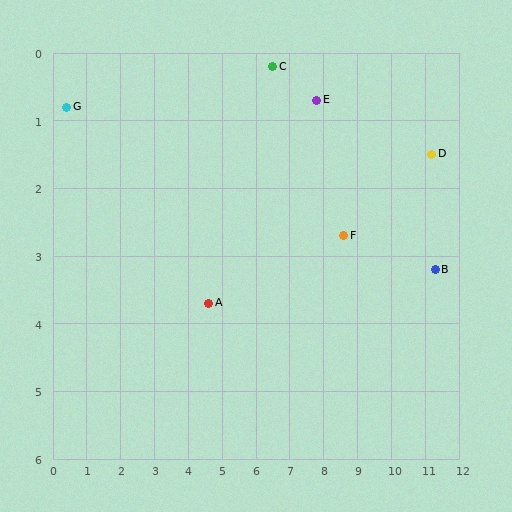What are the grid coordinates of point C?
Point C is at approximately (6.5, 0.2).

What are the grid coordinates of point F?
Point F is at approximately (8.6, 2.7).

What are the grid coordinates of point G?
Point G is at approximately (0.4, 0.8).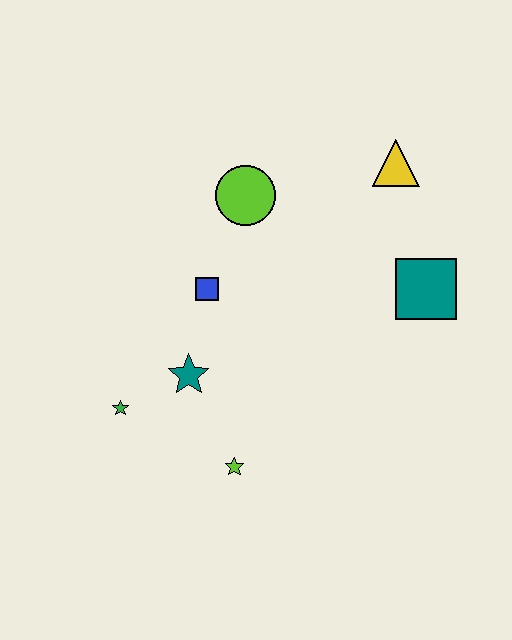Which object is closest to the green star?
The teal star is closest to the green star.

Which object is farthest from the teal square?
The green star is farthest from the teal square.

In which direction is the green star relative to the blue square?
The green star is below the blue square.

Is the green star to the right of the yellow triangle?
No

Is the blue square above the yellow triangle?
No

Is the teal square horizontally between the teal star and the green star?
No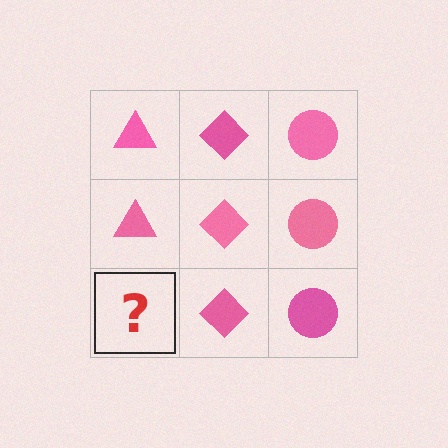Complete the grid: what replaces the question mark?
The question mark should be replaced with a pink triangle.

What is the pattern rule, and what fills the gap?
The rule is that each column has a consistent shape. The gap should be filled with a pink triangle.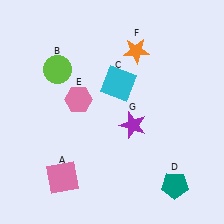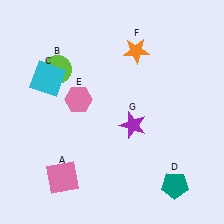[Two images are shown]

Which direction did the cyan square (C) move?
The cyan square (C) moved left.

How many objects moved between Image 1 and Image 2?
1 object moved between the two images.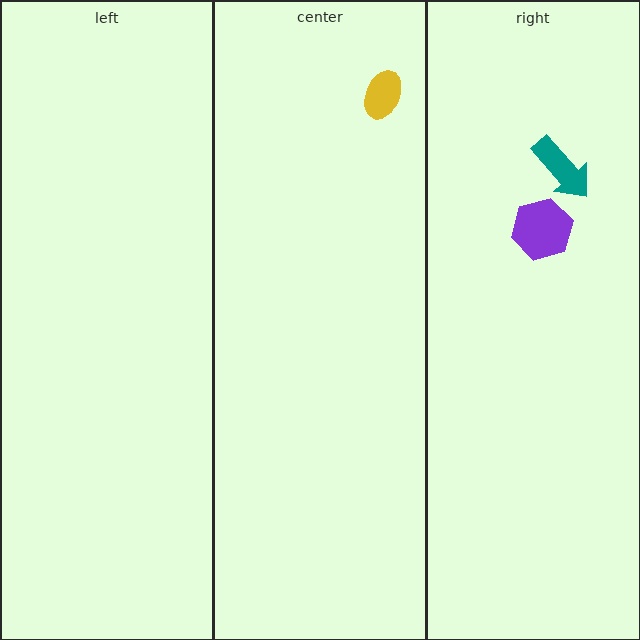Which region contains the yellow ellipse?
The center region.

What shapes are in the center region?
The yellow ellipse.